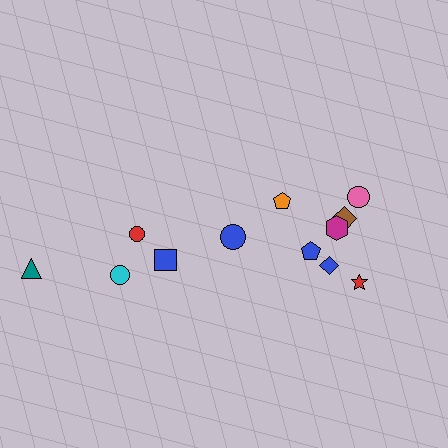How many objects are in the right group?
There are 8 objects.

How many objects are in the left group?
There are 4 objects.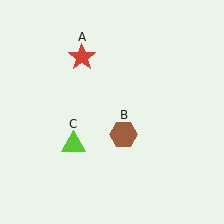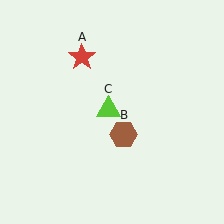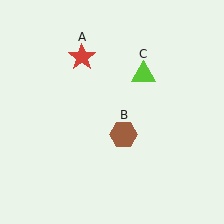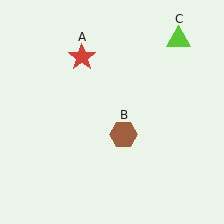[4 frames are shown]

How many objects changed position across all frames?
1 object changed position: lime triangle (object C).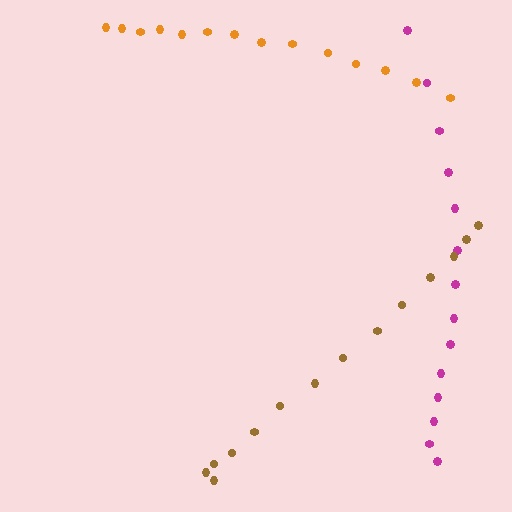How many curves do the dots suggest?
There are 3 distinct paths.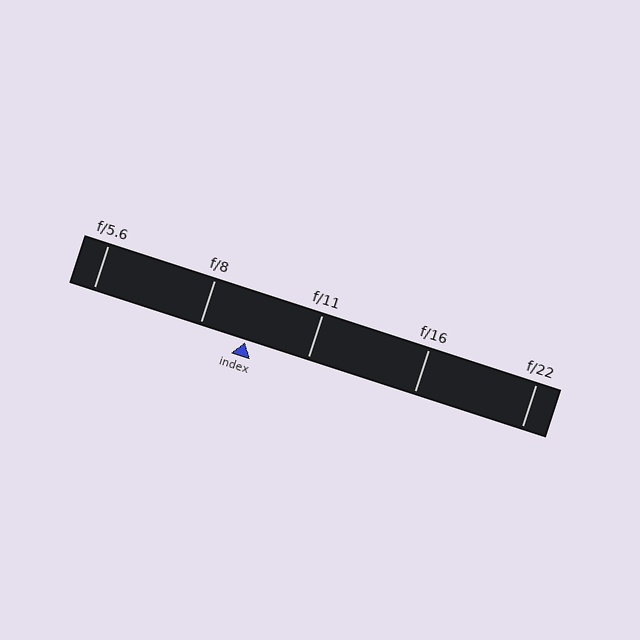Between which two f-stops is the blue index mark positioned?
The index mark is between f/8 and f/11.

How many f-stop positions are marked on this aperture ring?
There are 5 f-stop positions marked.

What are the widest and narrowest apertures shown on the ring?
The widest aperture shown is f/5.6 and the narrowest is f/22.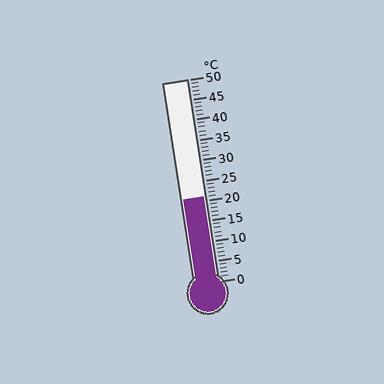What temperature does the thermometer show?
The thermometer shows approximately 21°C.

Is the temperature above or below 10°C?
The temperature is above 10°C.